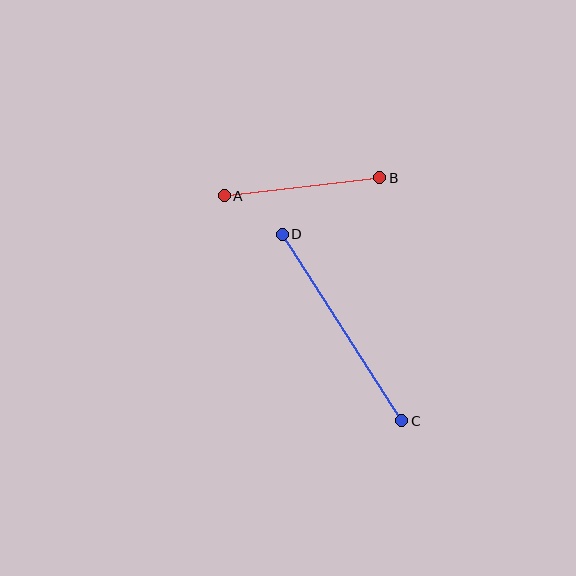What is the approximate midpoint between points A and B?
The midpoint is at approximately (302, 187) pixels.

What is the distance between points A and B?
The distance is approximately 157 pixels.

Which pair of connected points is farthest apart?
Points C and D are farthest apart.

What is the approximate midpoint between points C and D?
The midpoint is at approximately (342, 328) pixels.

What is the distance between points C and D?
The distance is approximately 221 pixels.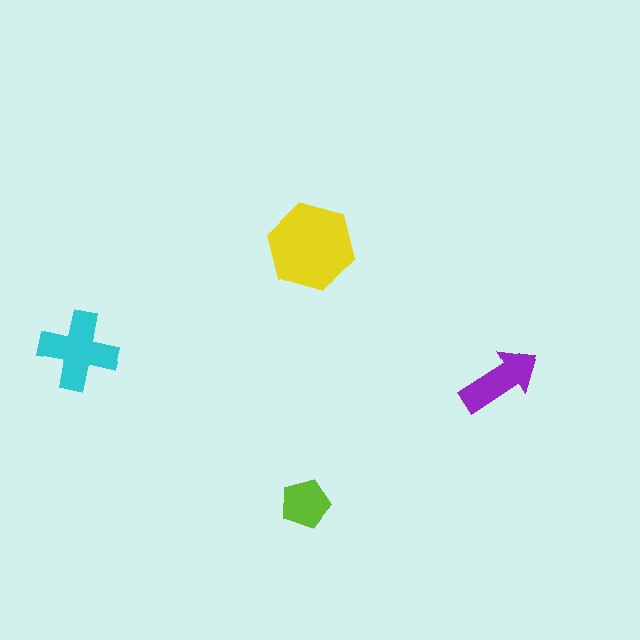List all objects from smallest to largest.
The lime pentagon, the purple arrow, the cyan cross, the yellow hexagon.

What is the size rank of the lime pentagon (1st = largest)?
4th.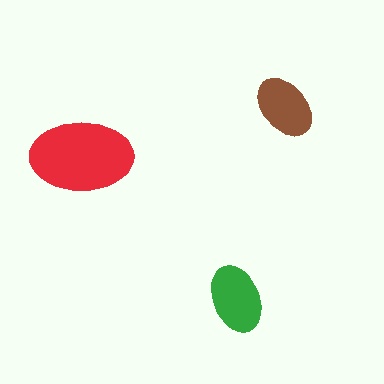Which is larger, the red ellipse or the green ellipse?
The red one.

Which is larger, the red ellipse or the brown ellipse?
The red one.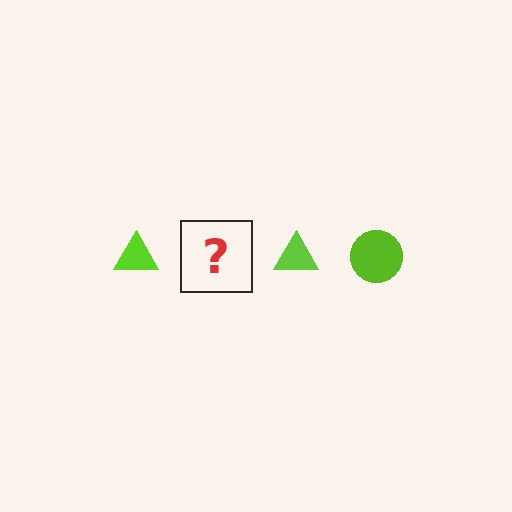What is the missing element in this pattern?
The missing element is a lime circle.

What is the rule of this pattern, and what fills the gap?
The rule is that the pattern cycles through triangle, circle shapes in lime. The gap should be filled with a lime circle.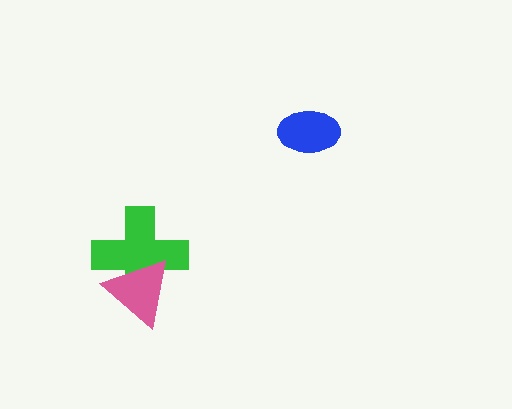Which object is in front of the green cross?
The pink triangle is in front of the green cross.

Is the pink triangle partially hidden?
No, no other shape covers it.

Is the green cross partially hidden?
Yes, it is partially covered by another shape.